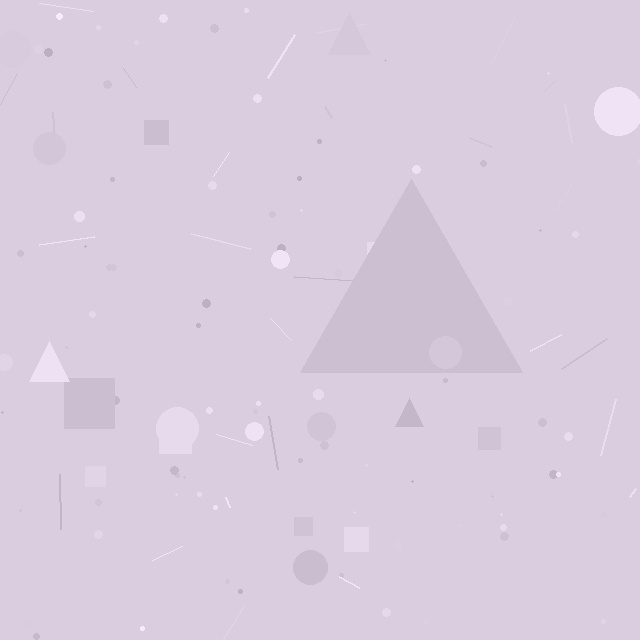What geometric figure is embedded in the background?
A triangle is embedded in the background.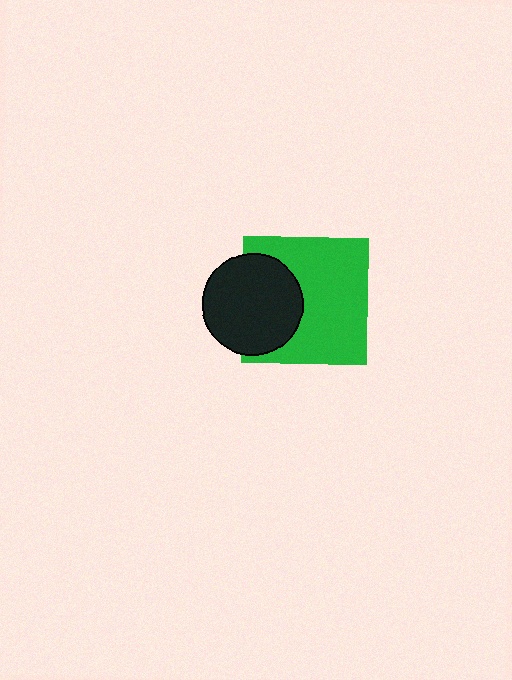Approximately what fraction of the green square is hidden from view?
Roughly 32% of the green square is hidden behind the black circle.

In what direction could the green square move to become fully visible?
The green square could move right. That would shift it out from behind the black circle entirely.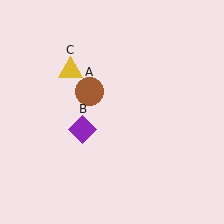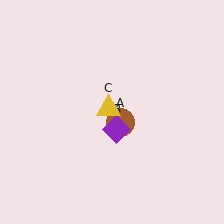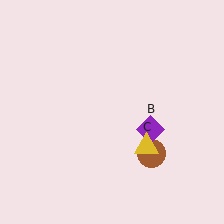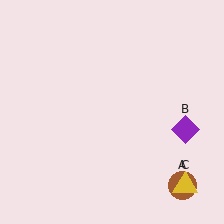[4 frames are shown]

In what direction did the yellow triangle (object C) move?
The yellow triangle (object C) moved down and to the right.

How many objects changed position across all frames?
3 objects changed position: brown circle (object A), purple diamond (object B), yellow triangle (object C).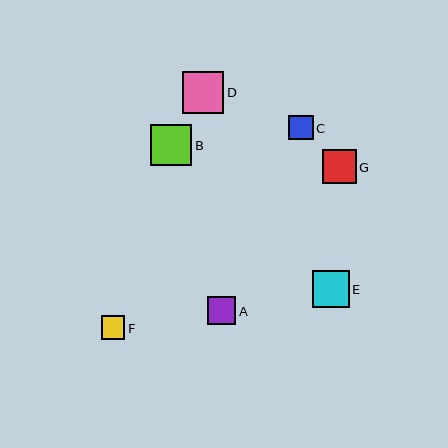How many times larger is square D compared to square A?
Square D is approximately 1.5 times the size of square A.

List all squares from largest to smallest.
From largest to smallest: D, B, E, G, A, C, F.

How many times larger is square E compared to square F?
Square E is approximately 1.6 times the size of square F.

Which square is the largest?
Square D is the largest with a size of approximately 42 pixels.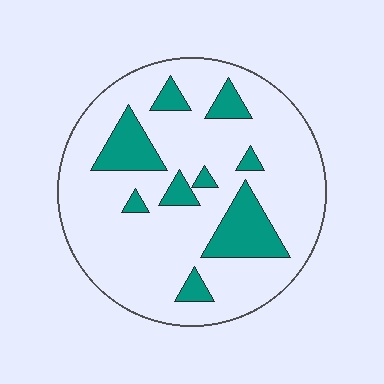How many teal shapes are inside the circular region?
9.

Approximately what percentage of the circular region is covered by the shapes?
Approximately 20%.